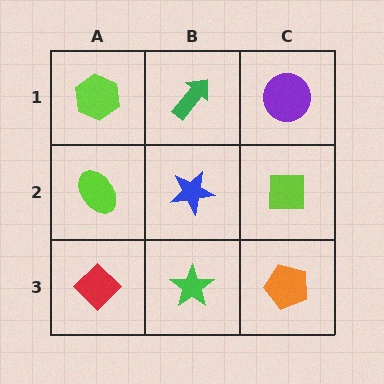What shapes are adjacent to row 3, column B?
A blue star (row 2, column B), a red diamond (row 3, column A), an orange pentagon (row 3, column C).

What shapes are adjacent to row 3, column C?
A lime square (row 2, column C), a green star (row 3, column B).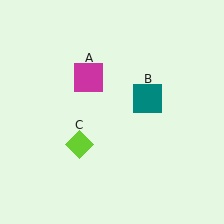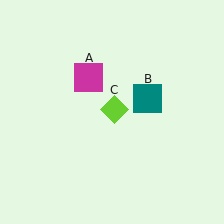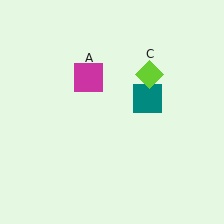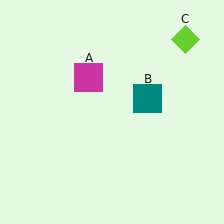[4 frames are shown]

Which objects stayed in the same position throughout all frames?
Magenta square (object A) and teal square (object B) remained stationary.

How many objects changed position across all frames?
1 object changed position: lime diamond (object C).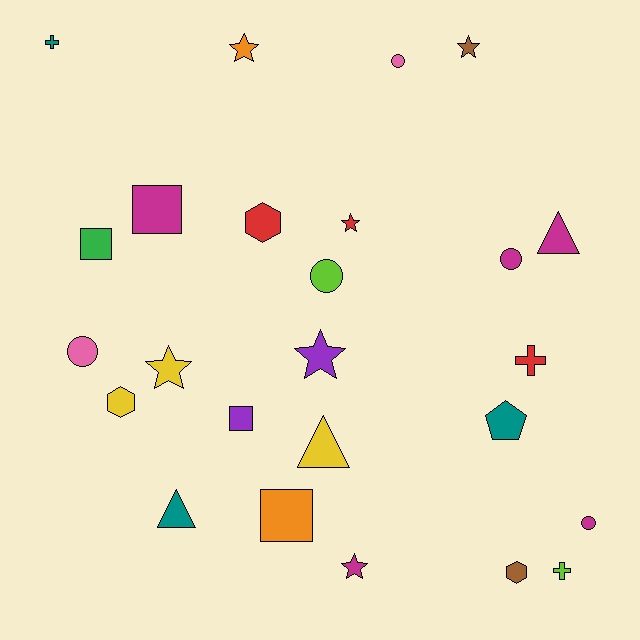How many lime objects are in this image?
There are 2 lime objects.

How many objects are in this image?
There are 25 objects.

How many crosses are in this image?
There are 3 crosses.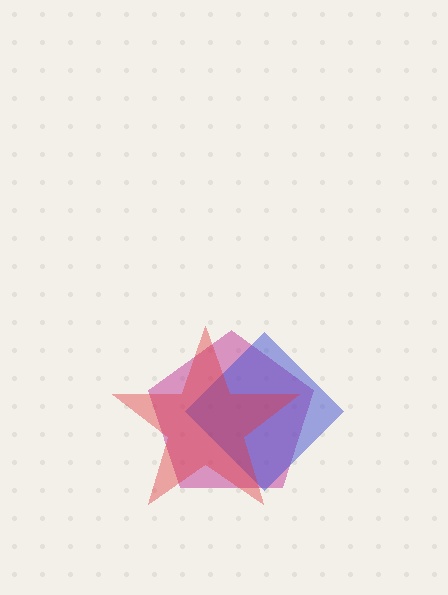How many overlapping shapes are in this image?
There are 3 overlapping shapes in the image.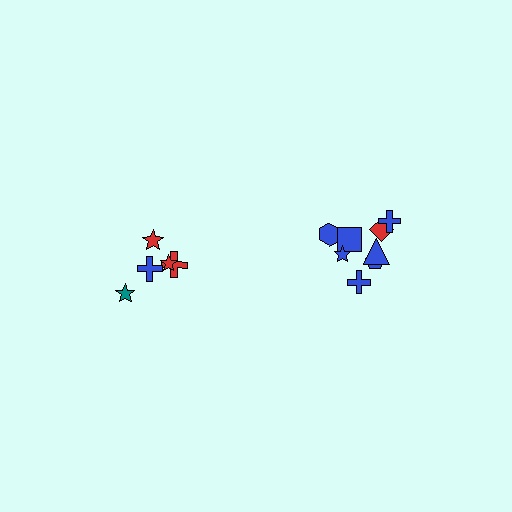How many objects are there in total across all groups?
There are 13 objects.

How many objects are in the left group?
There are 5 objects.